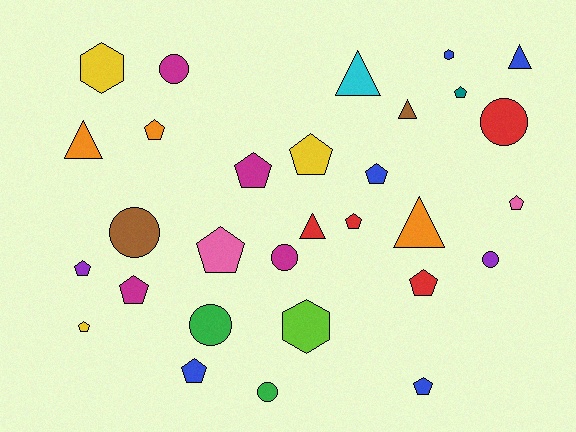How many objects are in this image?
There are 30 objects.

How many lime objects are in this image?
There is 1 lime object.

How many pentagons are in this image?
There are 14 pentagons.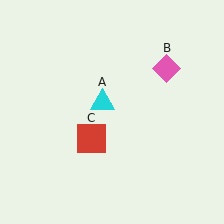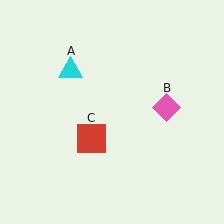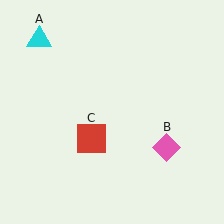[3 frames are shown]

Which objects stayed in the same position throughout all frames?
Red square (object C) remained stationary.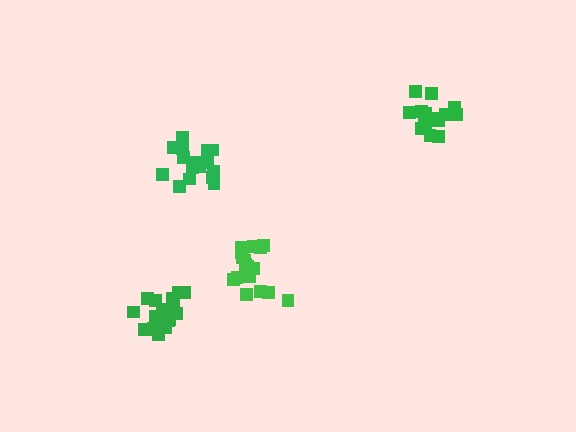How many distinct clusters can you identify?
There are 4 distinct clusters.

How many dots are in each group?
Group 1: 20 dots, Group 2: 18 dots, Group 3: 18 dots, Group 4: 17 dots (73 total).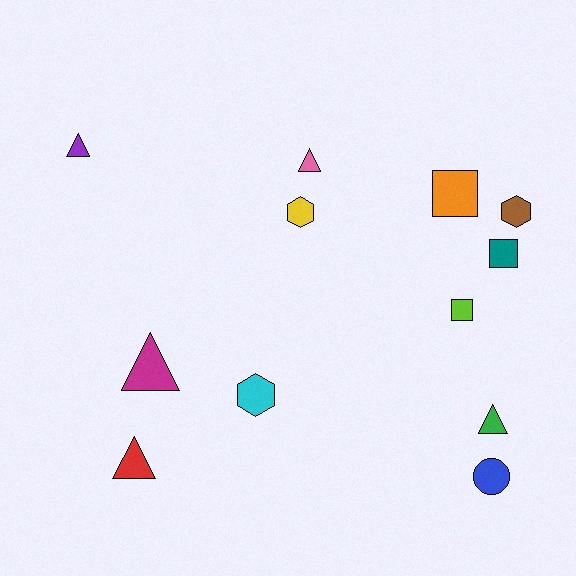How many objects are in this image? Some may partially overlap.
There are 12 objects.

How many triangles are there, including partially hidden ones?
There are 5 triangles.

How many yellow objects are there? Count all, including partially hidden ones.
There is 1 yellow object.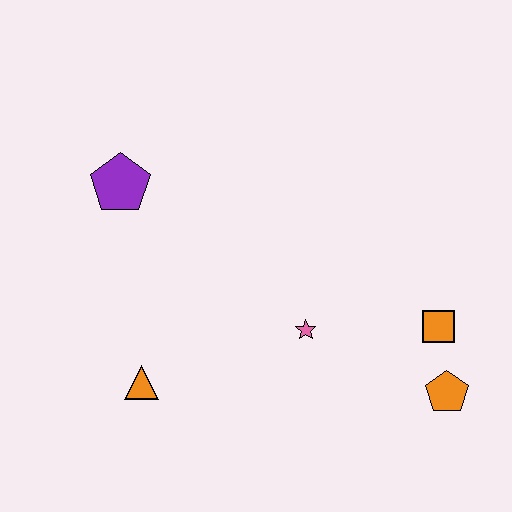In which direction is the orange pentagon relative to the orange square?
The orange pentagon is below the orange square.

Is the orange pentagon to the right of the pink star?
Yes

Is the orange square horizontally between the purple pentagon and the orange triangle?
No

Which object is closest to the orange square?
The orange pentagon is closest to the orange square.